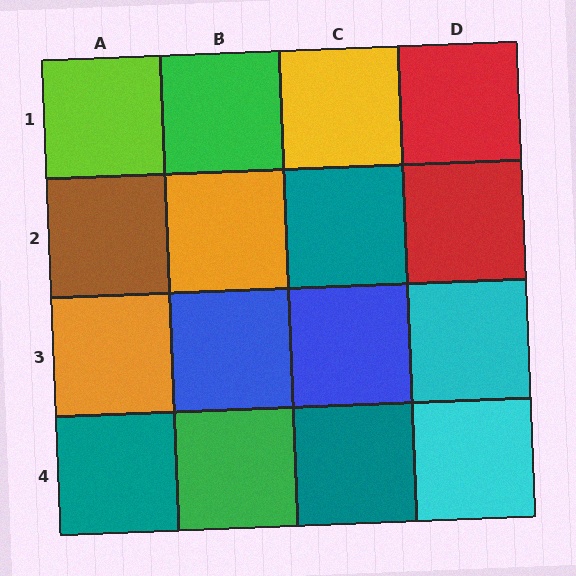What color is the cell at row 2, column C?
Teal.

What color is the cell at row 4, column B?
Green.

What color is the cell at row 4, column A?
Teal.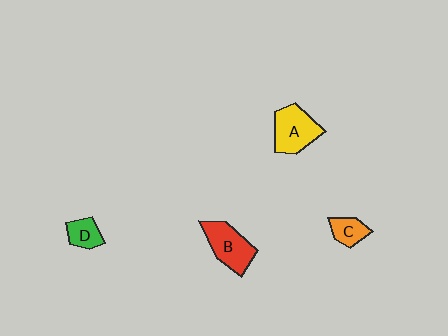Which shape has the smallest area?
Shape D (green).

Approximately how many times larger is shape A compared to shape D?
Approximately 2.0 times.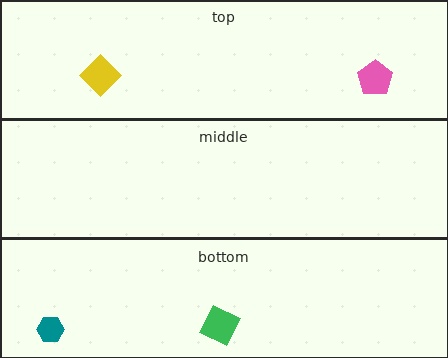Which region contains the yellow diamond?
The top region.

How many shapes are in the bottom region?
2.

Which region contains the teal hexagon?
The bottom region.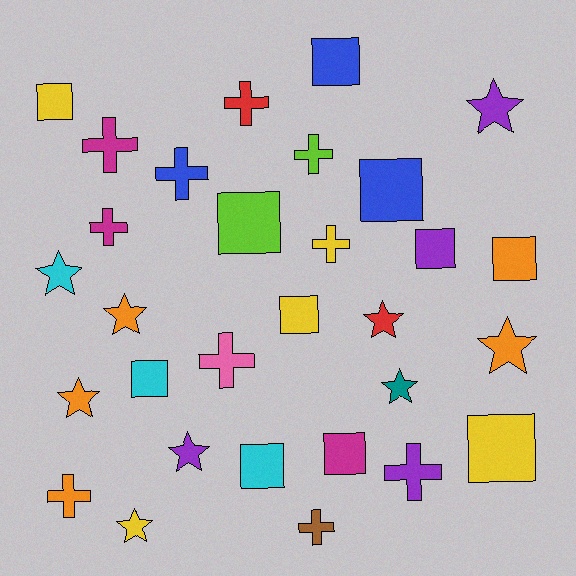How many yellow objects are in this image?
There are 5 yellow objects.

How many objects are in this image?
There are 30 objects.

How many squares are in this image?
There are 11 squares.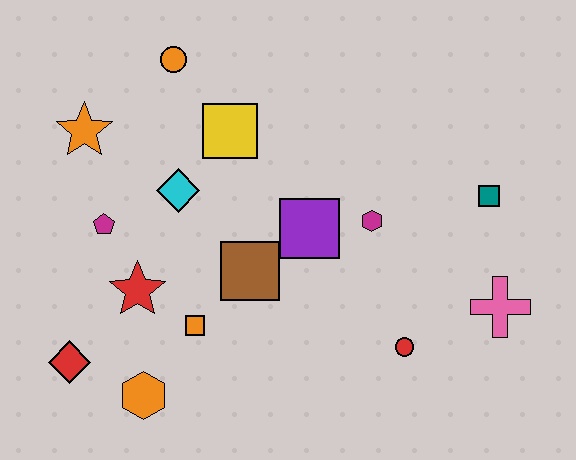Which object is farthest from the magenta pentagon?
The pink cross is farthest from the magenta pentagon.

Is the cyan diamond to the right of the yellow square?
No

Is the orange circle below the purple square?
No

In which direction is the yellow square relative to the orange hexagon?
The yellow square is above the orange hexagon.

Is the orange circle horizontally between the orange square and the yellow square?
No